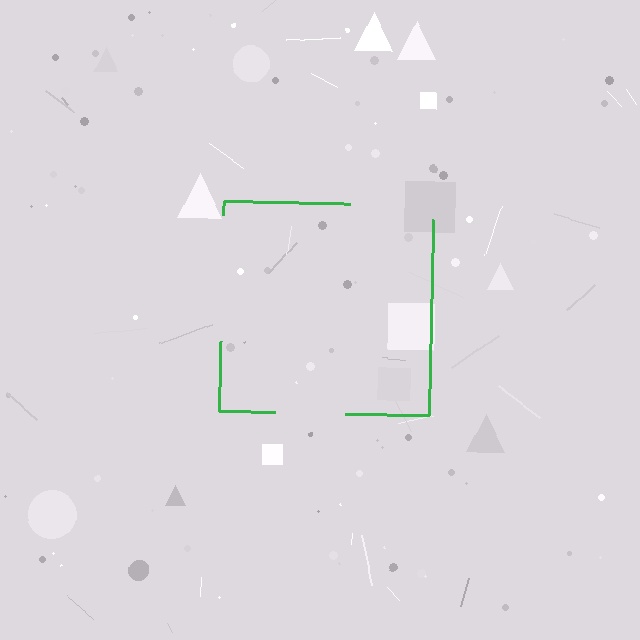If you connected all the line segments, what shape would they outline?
They would outline a square.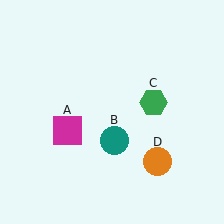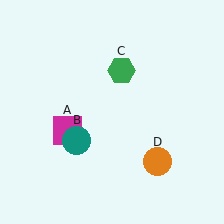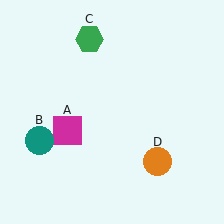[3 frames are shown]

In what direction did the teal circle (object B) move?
The teal circle (object B) moved left.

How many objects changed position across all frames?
2 objects changed position: teal circle (object B), green hexagon (object C).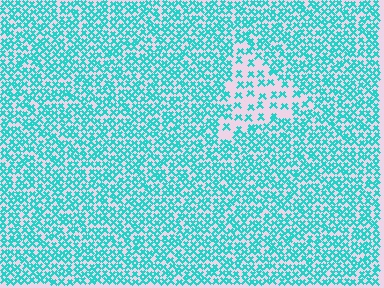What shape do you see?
I see a triangle.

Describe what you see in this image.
The image contains small cyan elements arranged at two different densities. A triangle-shaped region is visible where the elements are less densely packed than the surrounding area.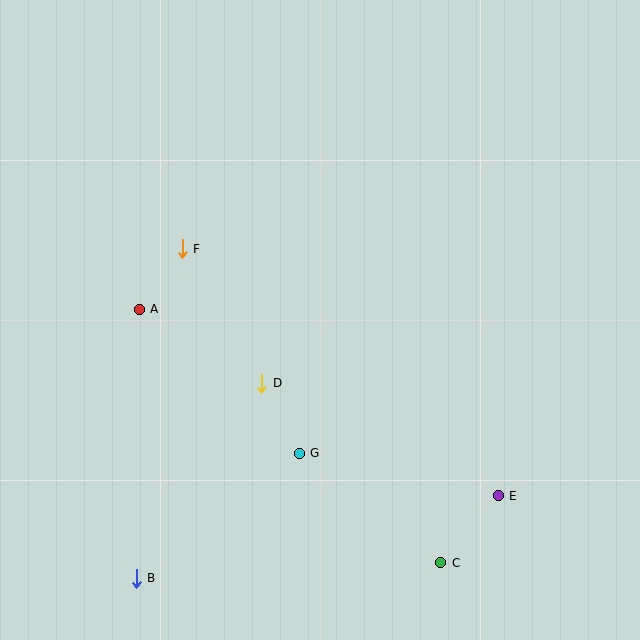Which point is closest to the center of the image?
Point D at (262, 383) is closest to the center.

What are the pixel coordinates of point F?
Point F is at (182, 249).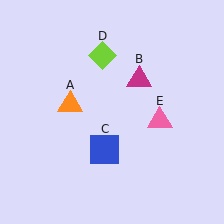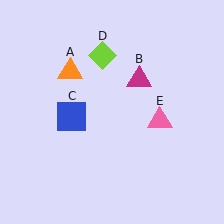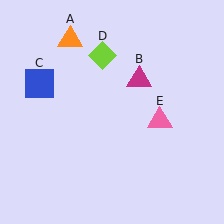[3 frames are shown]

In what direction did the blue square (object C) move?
The blue square (object C) moved up and to the left.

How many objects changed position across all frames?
2 objects changed position: orange triangle (object A), blue square (object C).